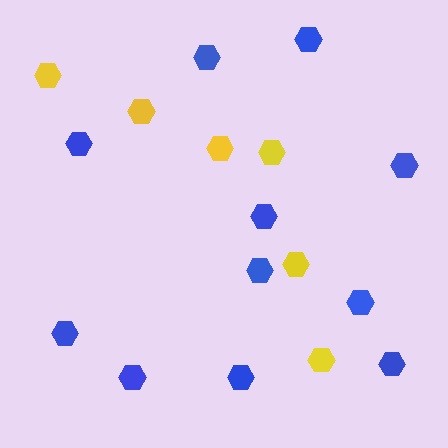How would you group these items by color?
There are 2 groups: one group of yellow hexagons (6) and one group of blue hexagons (11).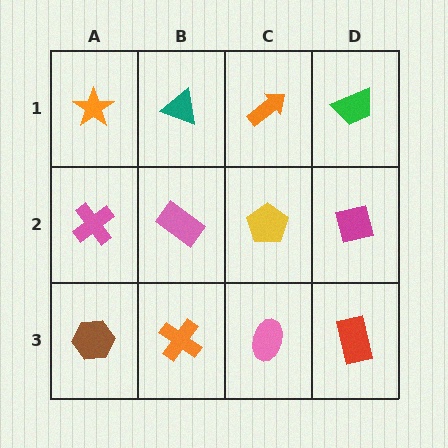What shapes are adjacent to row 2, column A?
An orange star (row 1, column A), a brown hexagon (row 3, column A), a pink rectangle (row 2, column B).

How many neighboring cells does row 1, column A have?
2.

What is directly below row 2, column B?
An orange cross.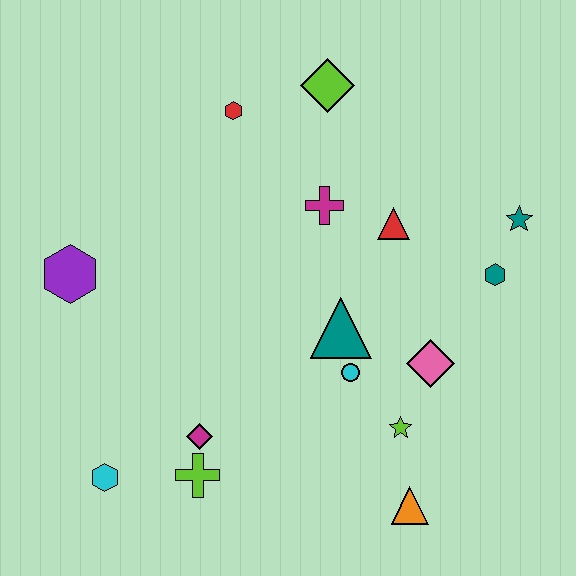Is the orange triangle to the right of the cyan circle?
Yes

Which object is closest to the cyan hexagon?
The lime cross is closest to the cyan hexagon.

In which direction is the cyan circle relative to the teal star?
The cyan circle is to the left of the teal star.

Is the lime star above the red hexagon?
No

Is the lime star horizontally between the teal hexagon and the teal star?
No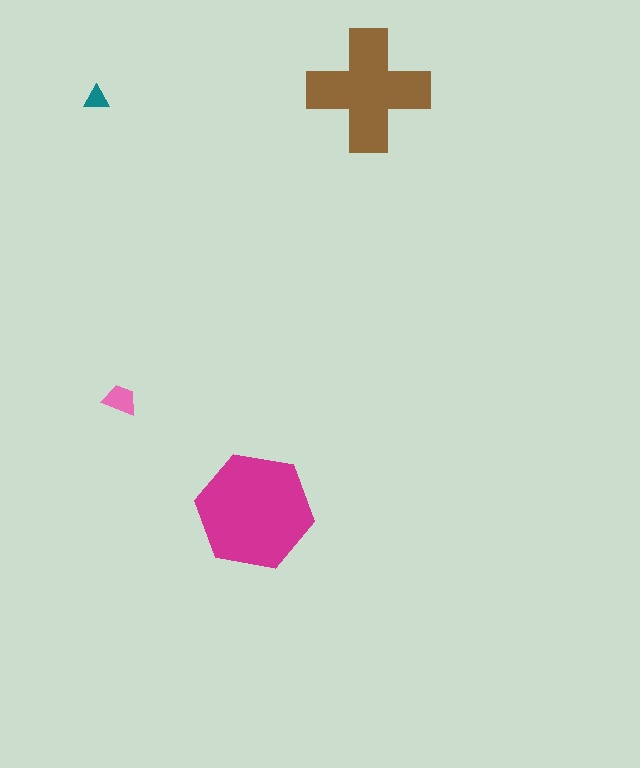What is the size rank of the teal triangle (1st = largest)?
4th.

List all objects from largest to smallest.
The magenta hexagon, the brown cross, the pink trapezoid, the teal triangle.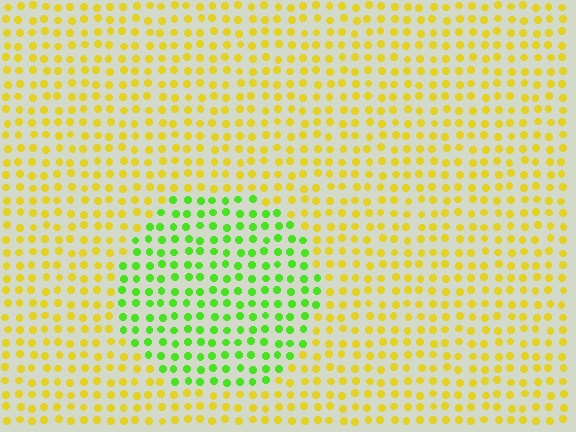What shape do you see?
I see a circle.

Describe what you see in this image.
The image is filled with small yellow elements in a uniform arrangement. A circle-shaped region is visible where the elements are tinted to a slightly different hue, forming a subtle color boundary.